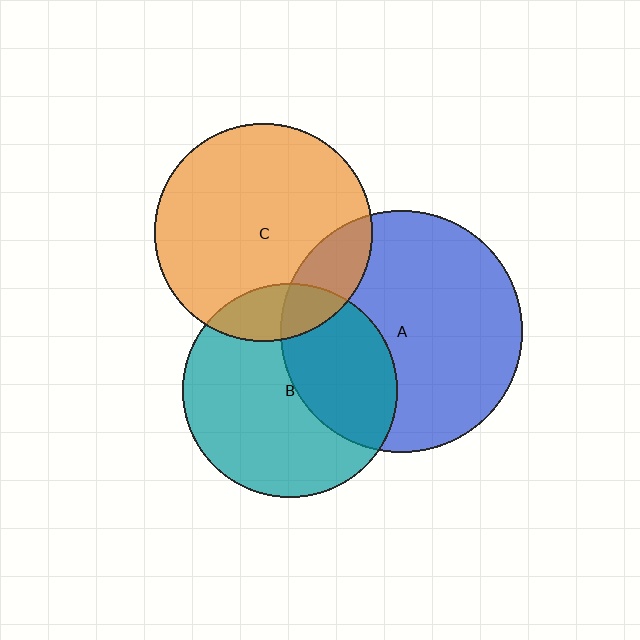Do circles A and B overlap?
Yes.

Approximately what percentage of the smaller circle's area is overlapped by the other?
Approximately 40%.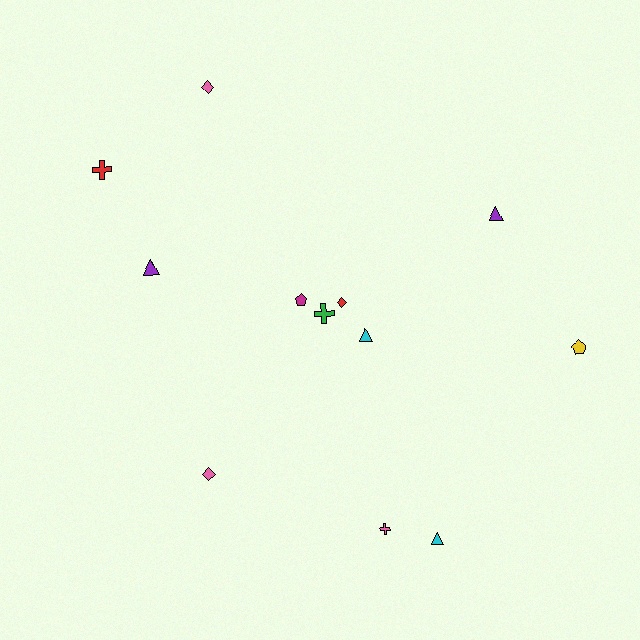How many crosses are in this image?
There are 3 crosses.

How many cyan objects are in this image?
There are 2 cyan objects.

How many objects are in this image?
There are 12 objects.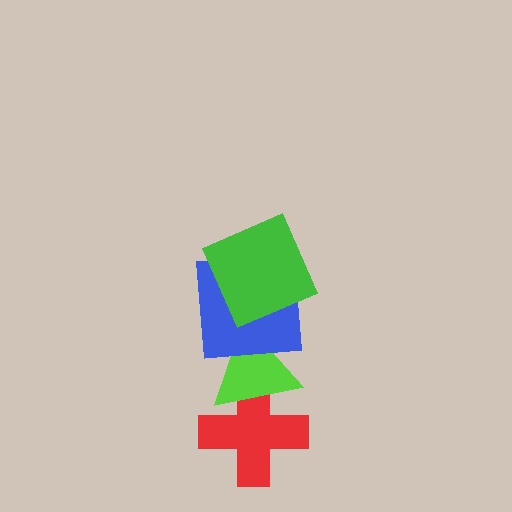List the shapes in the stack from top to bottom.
From top to bottom: the green square, the blue square, the lime triangle, the red cross.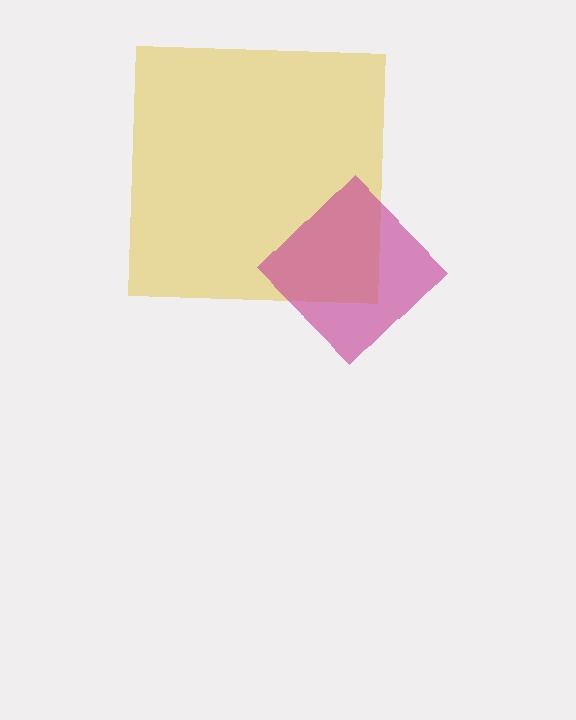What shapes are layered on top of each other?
The layered shapes are: a yellow square, a magenta diamond.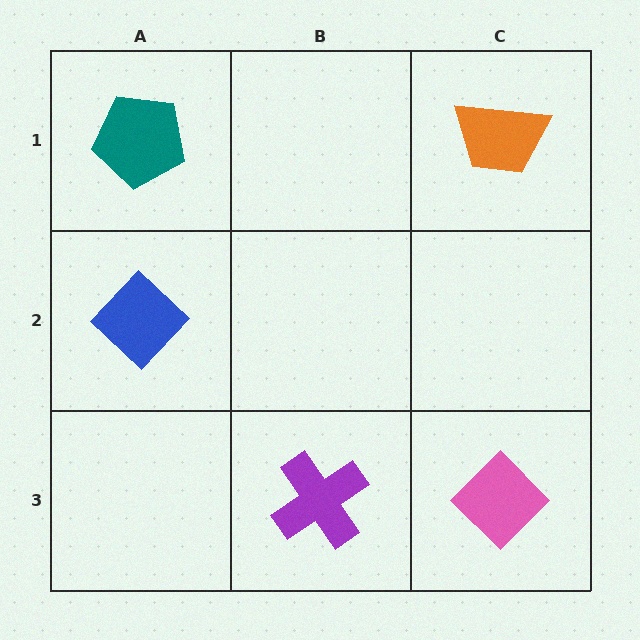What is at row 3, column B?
A purple cross.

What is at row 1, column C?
An orange trapezoid.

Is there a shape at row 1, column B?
No, that cell is empty.